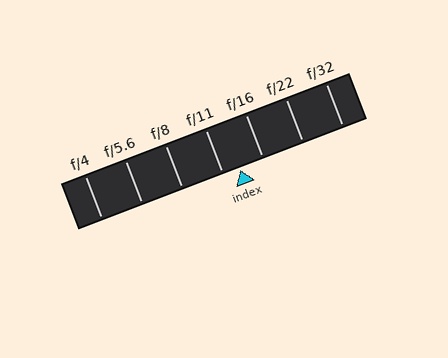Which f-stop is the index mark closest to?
The index mark is closest to f/11.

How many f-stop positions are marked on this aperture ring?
There are 7 f-stop positions marked.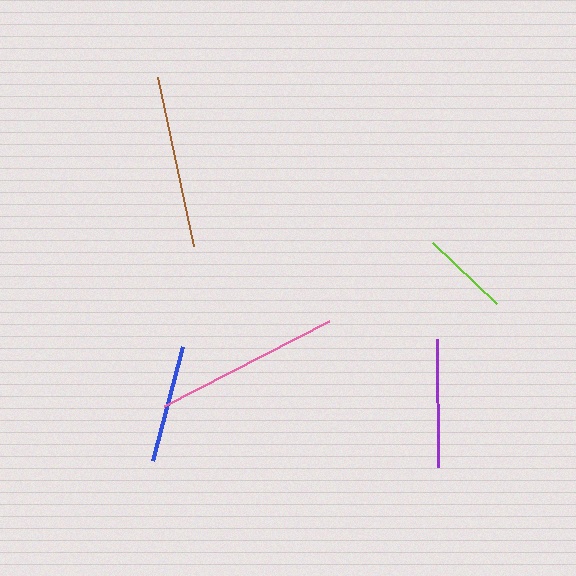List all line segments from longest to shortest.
From longest to shortest: pink, brown, purple, blue, lime.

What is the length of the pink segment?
The pink segment is approximately 185 pixels long.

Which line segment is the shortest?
The lime line is the shortest at approximately 89 pixels.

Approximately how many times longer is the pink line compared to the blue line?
The pink line is approximately 1.6 times the length of the blue line.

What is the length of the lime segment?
The lime segment is approximately 89 pixels long.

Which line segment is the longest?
The pink line is the longest at approximately 185 pixels.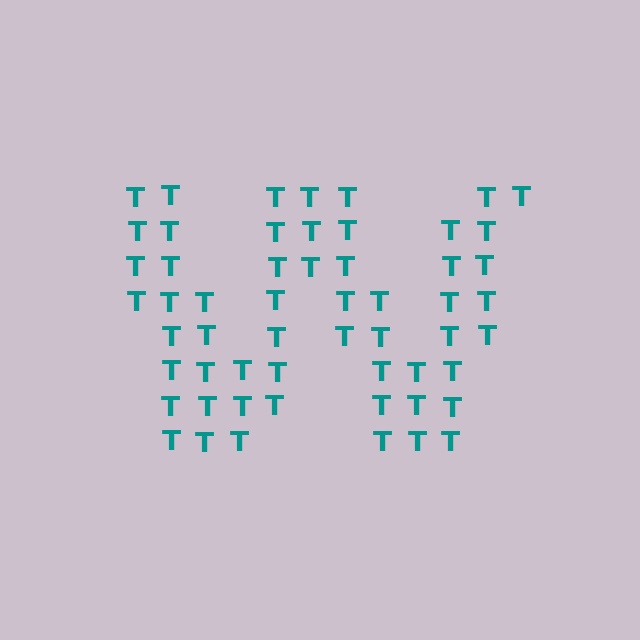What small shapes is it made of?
It is made of small letter T's.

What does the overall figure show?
The overall figure shows the letter W.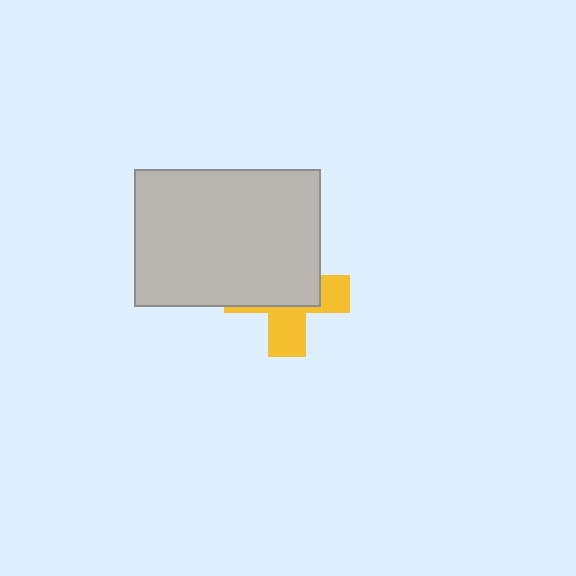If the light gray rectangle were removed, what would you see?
You would see the complete yellow cross.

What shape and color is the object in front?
The object in front is a light gray rectangle.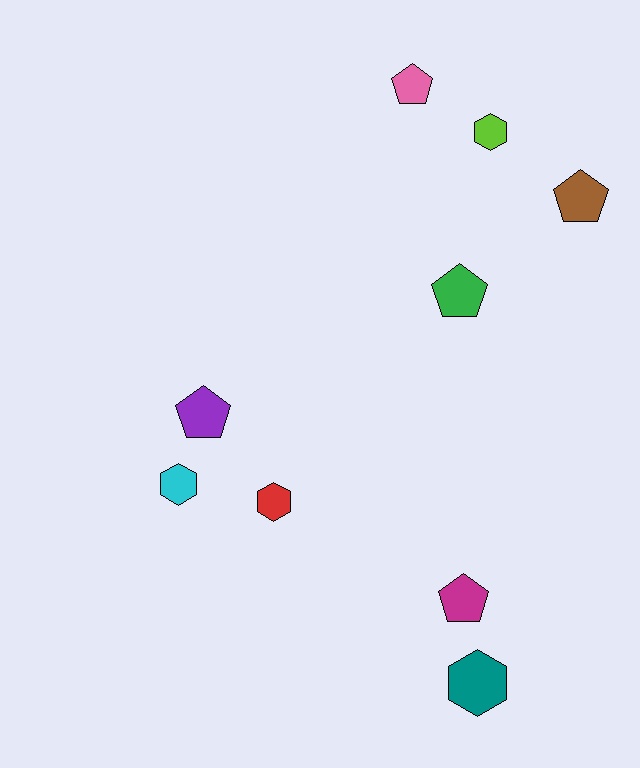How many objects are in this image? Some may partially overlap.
There are 9 objects.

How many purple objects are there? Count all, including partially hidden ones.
There is 1 purple object.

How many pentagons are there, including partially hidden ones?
There are 5 pentagons.